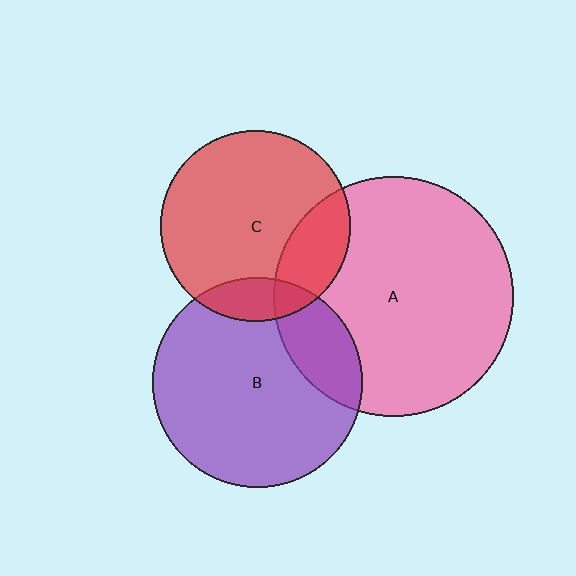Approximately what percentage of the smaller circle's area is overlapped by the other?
Approximately 20%.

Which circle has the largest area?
Circle A (pink).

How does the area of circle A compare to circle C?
Approximately 1.6 times.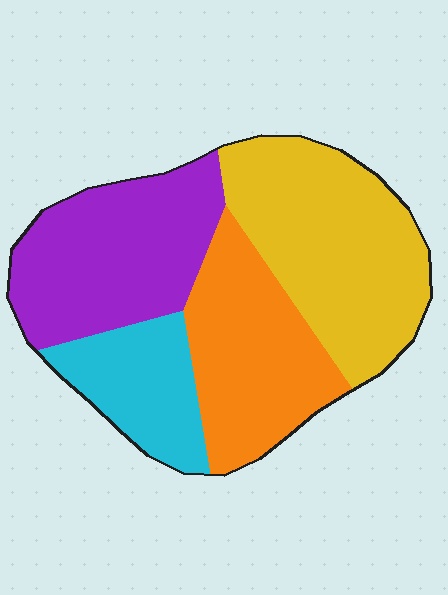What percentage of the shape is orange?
Orange takes up about one quarter (1/4) of the shape.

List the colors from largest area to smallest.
From largest to smallest: yellow, purple, orange, cyan.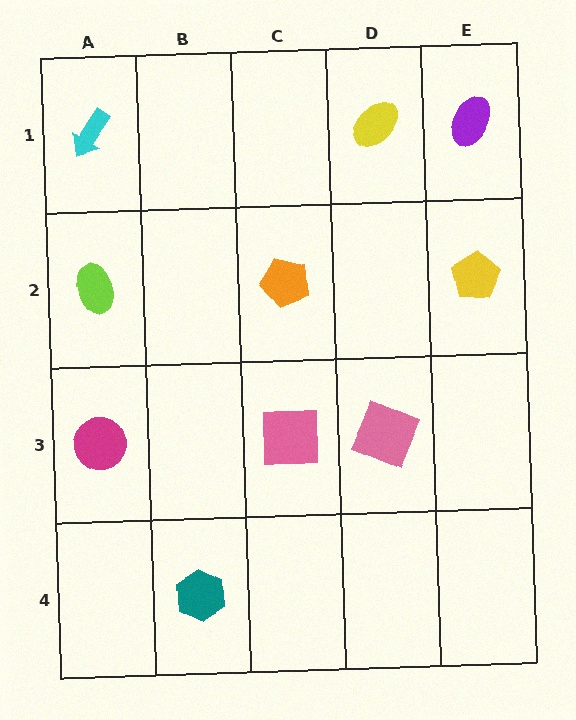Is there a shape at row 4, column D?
No, that cell is empty.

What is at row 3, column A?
A magenta circle.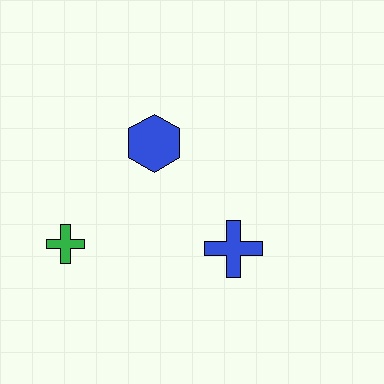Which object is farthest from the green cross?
The blue cross is farthest from the green cross.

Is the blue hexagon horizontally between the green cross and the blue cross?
Yes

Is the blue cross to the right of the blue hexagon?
Yes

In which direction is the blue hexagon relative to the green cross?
The blue hexagon is above the green cross.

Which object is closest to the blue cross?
The blue hexagon is closest to the blue cross.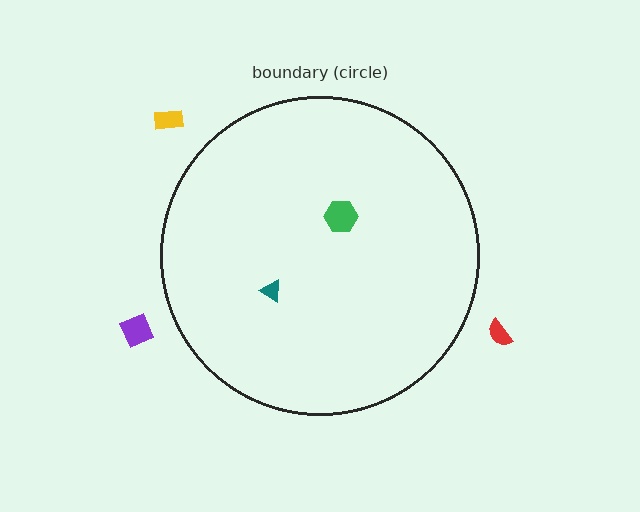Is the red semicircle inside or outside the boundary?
Outside.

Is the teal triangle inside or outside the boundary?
Inside.